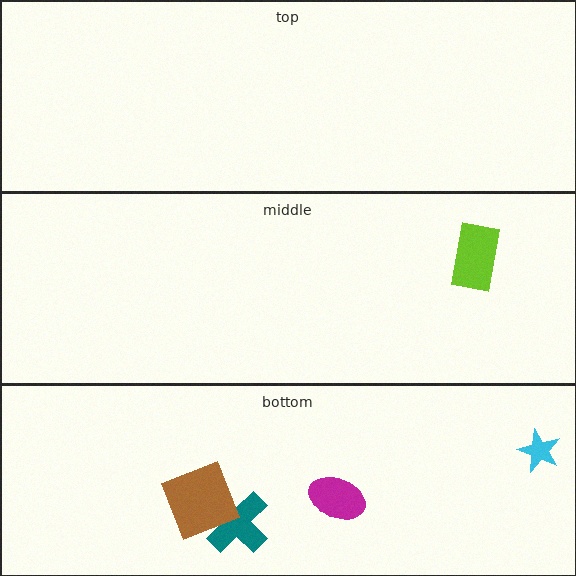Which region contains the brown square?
The bottom region.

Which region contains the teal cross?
The bottom region.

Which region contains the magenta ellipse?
The bottom region.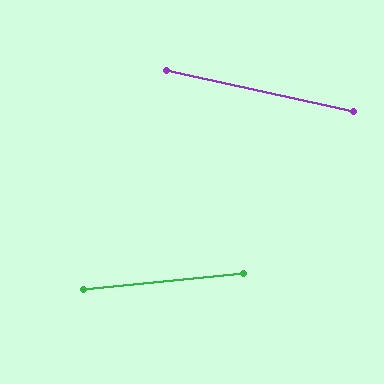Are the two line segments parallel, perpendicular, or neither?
Neither parallel nor perpendicular — they differ by about 18°.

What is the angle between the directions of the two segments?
Approximately 18 degrees.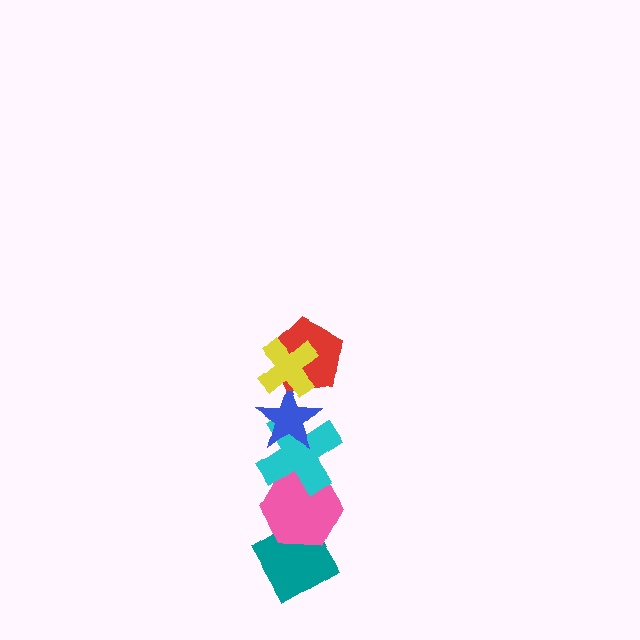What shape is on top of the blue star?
The red pentagon is on top of the blue star.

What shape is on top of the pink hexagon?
The cyan cross is on top of the pink hexagon.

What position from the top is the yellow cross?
The yellow cross is 1st from the top.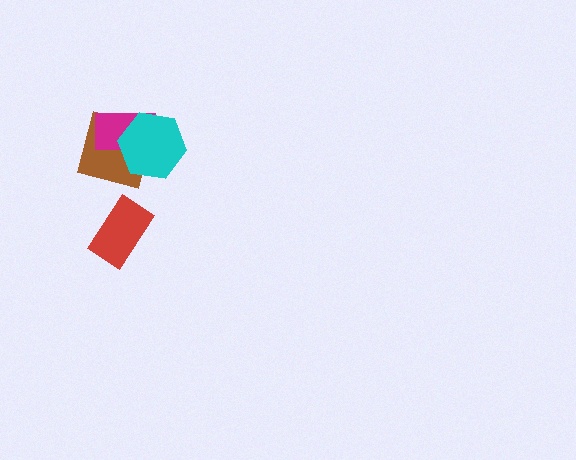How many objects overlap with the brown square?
2 objects overlap with the brown square.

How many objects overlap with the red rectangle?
0 objects overlap with the red rectangle.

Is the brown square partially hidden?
Yes, it is partially covered by another shape.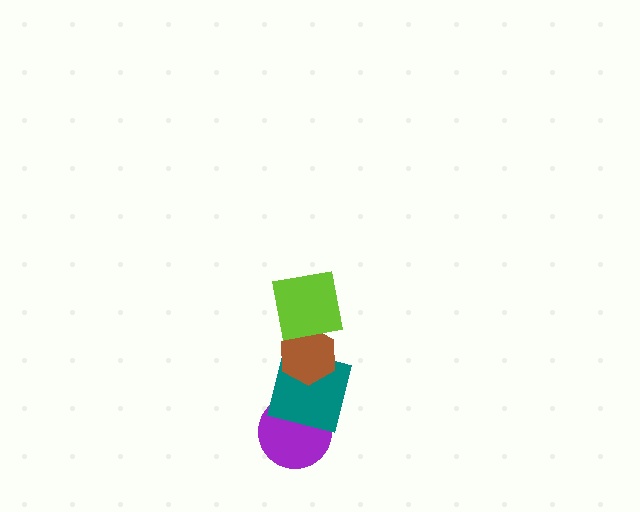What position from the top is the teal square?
The teal square is 3rd from the top.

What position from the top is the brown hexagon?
The brown hexagon is 2nd from the top.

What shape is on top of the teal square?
The brown hexagon is on top of the teal square.